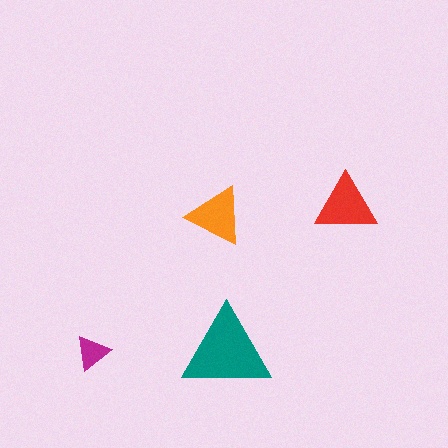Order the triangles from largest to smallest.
the teal one, the red one, the orange one, the magenta one.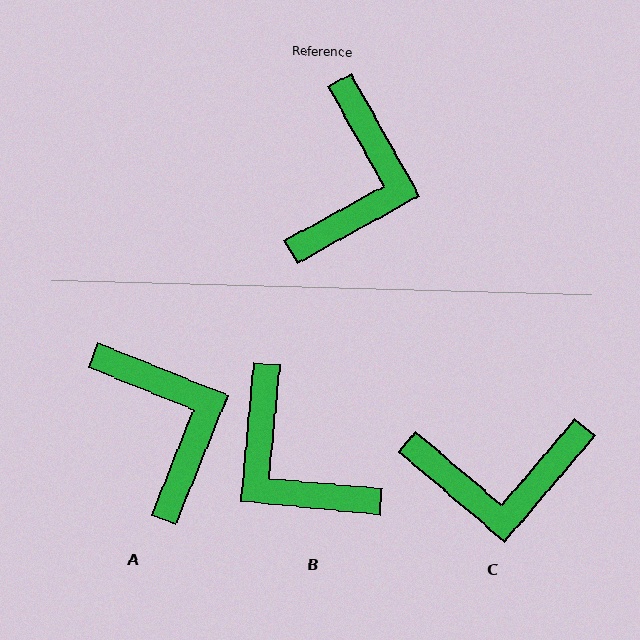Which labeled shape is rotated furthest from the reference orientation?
B, about 124 degrees away.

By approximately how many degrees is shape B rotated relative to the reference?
Approximately 124 degrees clockwise.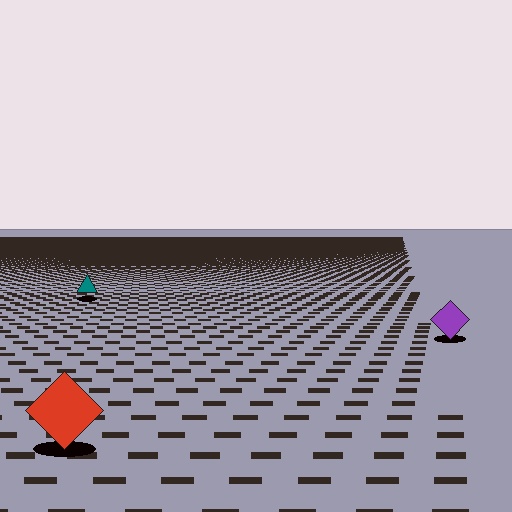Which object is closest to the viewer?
The red diamond is closest. The texture marks near it are larger and more spread out.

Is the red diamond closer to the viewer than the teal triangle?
Yes. The red diamond is closer — you can tell from the texture gradient: the ground texture is coarser near it.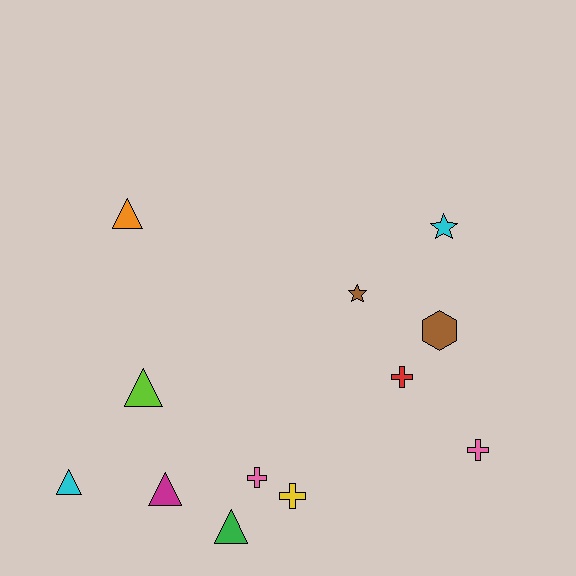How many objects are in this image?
There are 12 objects.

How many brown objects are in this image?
There are 2 brown objects.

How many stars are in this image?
There are 2 stars.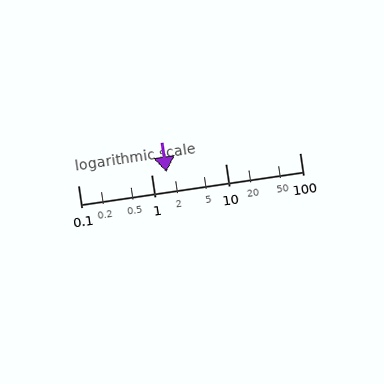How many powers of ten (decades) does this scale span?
The scale spans 3 decades, from 0.1 to 100.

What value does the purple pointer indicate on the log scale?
The pointer indicates approximately 1.6.